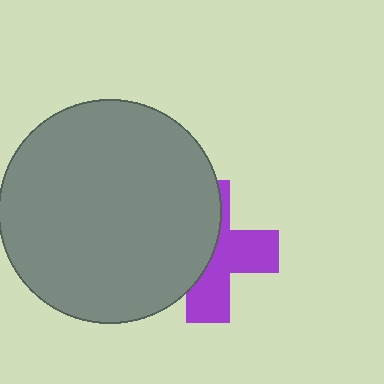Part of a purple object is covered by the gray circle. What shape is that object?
It is a cross.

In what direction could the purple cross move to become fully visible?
The purple cross could move right. That would shift it out from behind the gray circle entirely.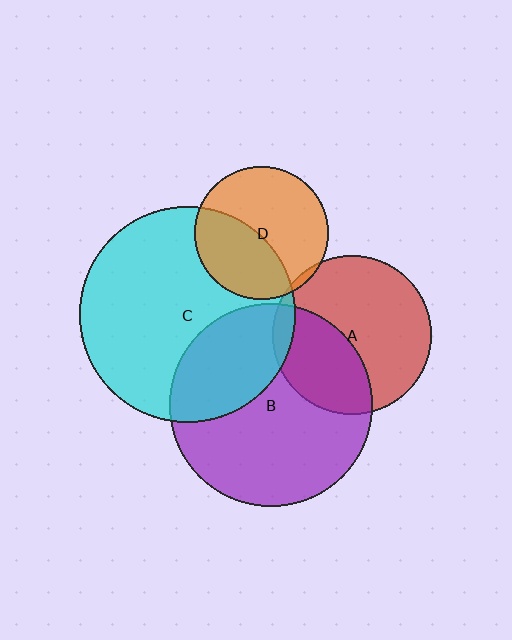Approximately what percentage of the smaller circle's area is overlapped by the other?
Approximately 30%.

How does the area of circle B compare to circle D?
Approximately 2.3 times.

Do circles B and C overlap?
Yes.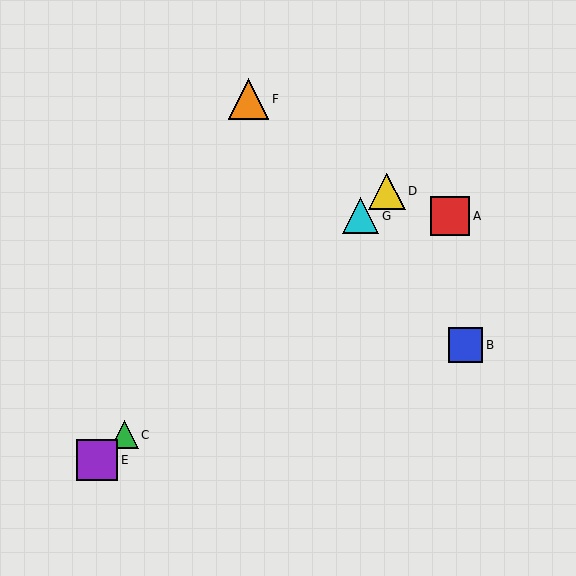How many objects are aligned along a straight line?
4 objects (C, D, E, G) are aligned along a straight line.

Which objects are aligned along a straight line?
Objects C, D, E, G are aligned along a straight line.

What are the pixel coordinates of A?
Object A is at (450, 216).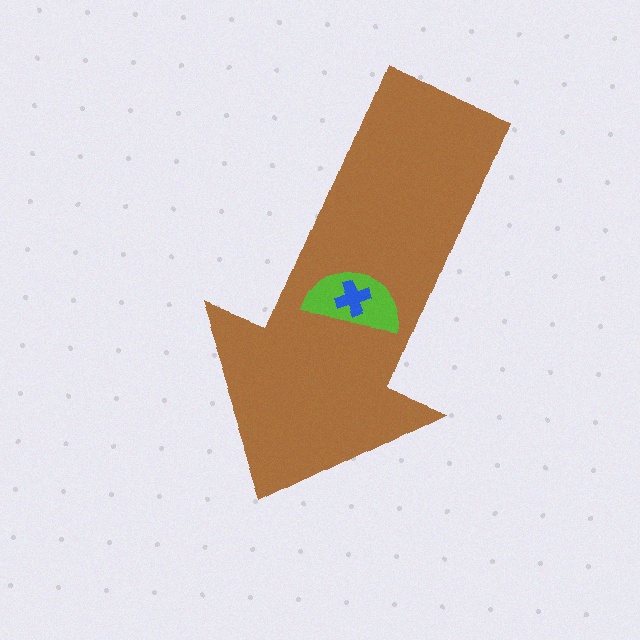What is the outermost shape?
The brown arrow.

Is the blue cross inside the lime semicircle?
Yes.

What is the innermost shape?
The blue cross.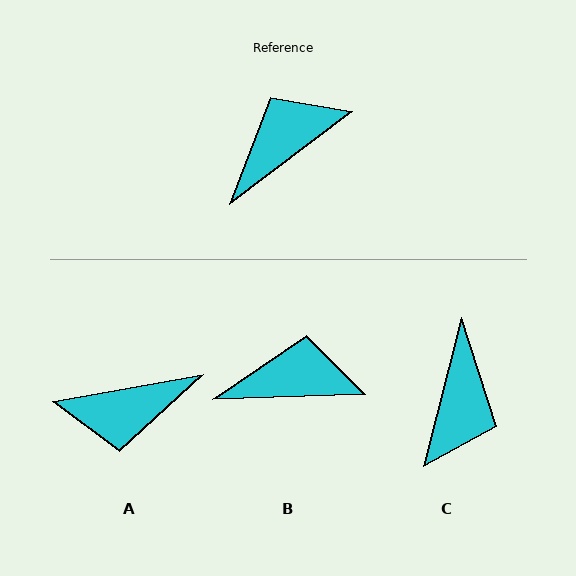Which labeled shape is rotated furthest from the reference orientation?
A, about 153 degrees away.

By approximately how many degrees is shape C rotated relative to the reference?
Approximately 141 degrees clockwise.